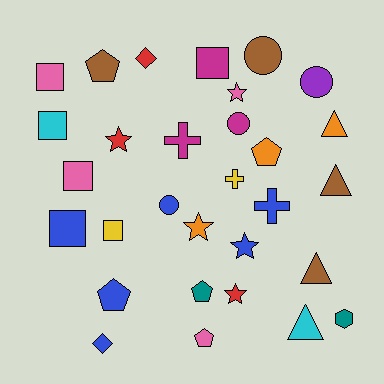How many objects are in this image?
There are 30 objects.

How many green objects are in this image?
There are no green objects.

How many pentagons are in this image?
There are 5 pentagons.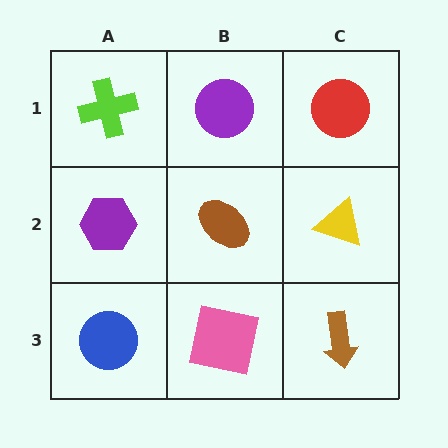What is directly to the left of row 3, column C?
A pink square.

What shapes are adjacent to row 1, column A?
A purple hexagon (row 2, column A), a purple circle (row 1, column B).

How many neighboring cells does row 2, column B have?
4.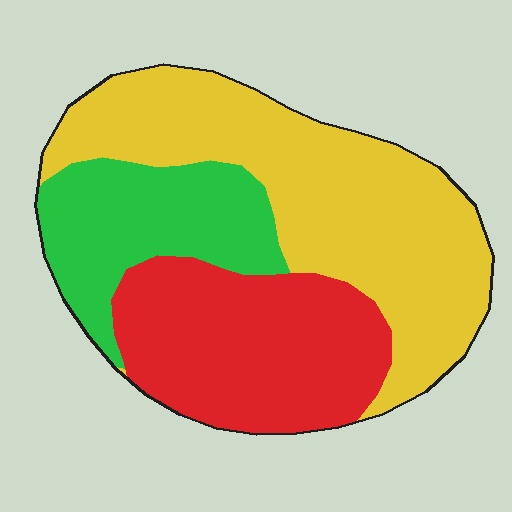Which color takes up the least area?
Green, at roughly 20%.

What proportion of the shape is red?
Red covers around 30% of the shape.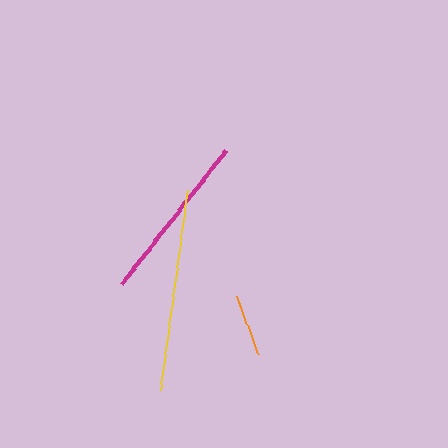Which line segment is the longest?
The yellow line is the longest at approximately 203 pixels.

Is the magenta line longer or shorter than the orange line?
The magenta line is longer than the orange line.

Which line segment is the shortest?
The orange line is the shortest at approximately 62 pixels.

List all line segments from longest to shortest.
From longest to shortest: yellow, magenta, orange.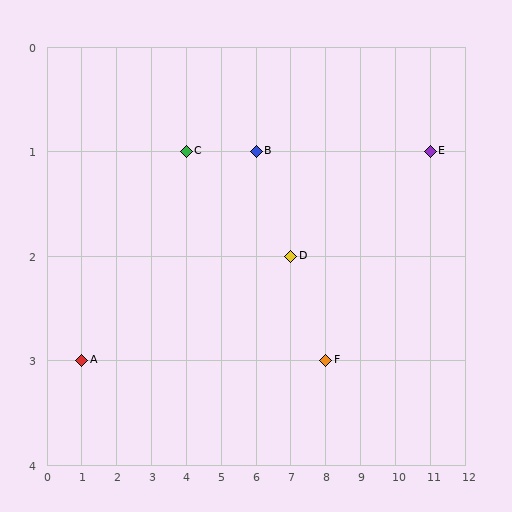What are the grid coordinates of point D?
Point D is at grid coordinates (7, 2).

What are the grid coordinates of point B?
Point B is at grid coordinates (6, 1).